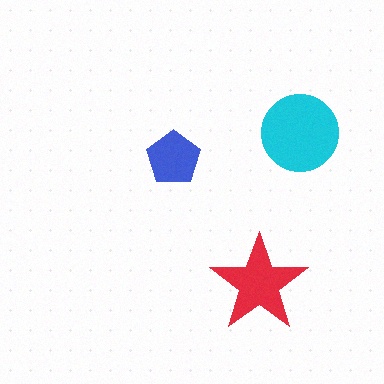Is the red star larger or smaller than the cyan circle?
Smaller.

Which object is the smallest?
The blue pentagon.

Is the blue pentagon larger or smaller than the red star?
Smaller.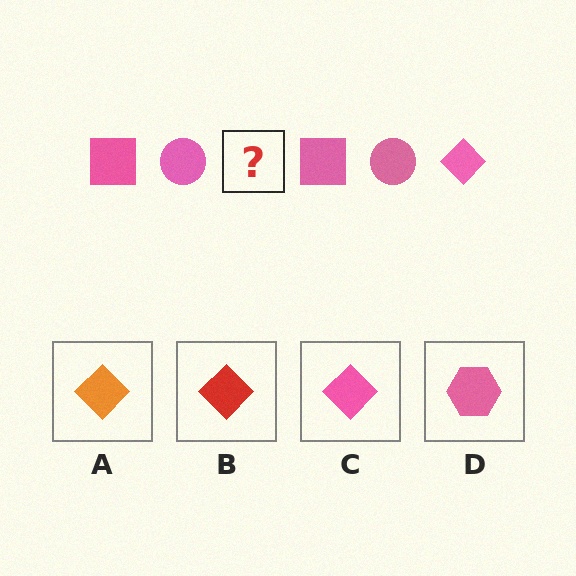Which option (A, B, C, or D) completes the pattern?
C.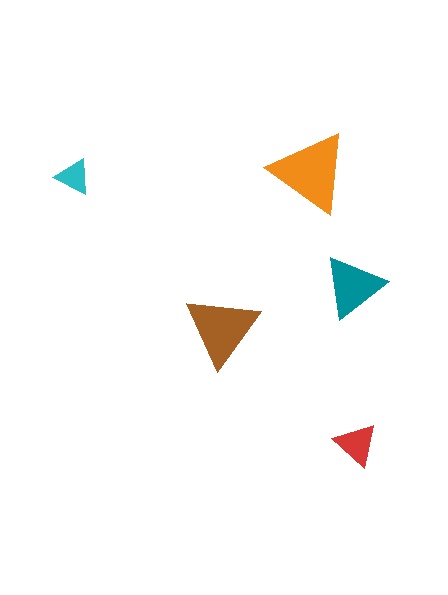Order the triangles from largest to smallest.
the orange one, the brown one, the teal one, the red one, the cyan one.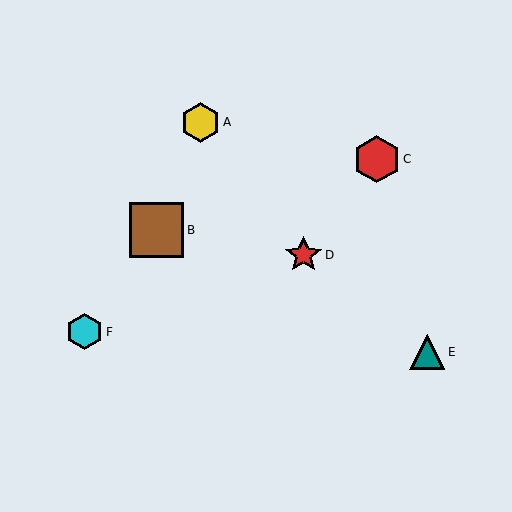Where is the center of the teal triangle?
The center of the teal triangle is at (427, 352).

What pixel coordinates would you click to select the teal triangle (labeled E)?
Click at (427, 352) to select the teal triangle E.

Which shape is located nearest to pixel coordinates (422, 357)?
The teal triangle (labeled E) at (427, 352) is nearest to that location.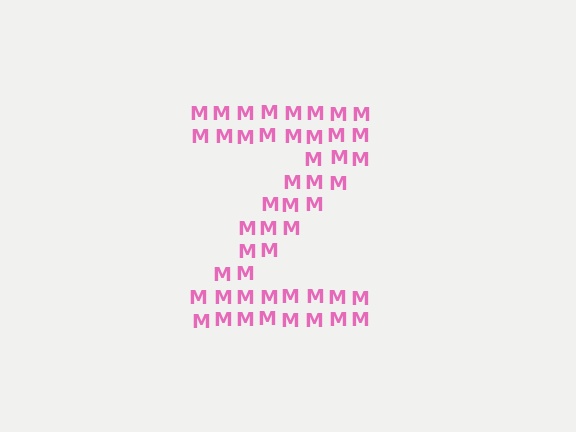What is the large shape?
The large shape is the letter Z.